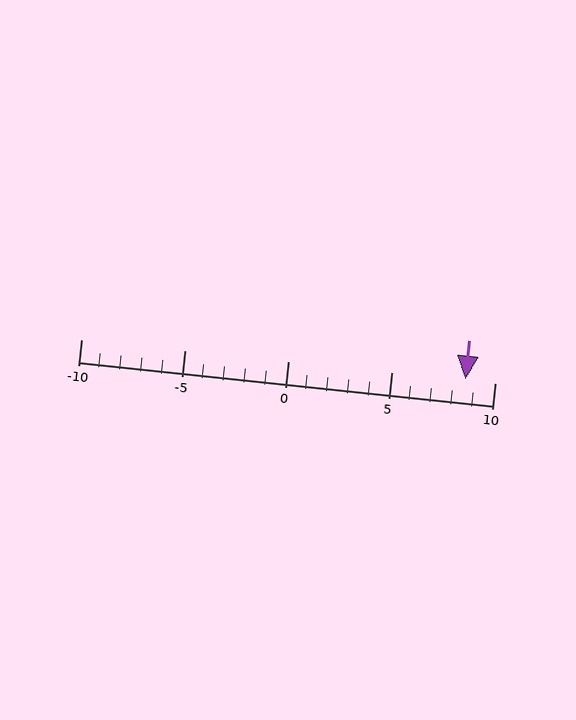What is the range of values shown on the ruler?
The ruler shows values from -10 to 10.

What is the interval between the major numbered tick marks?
The major tick marks are spaced 5 units apart.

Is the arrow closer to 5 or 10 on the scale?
The arrow is closer to 10.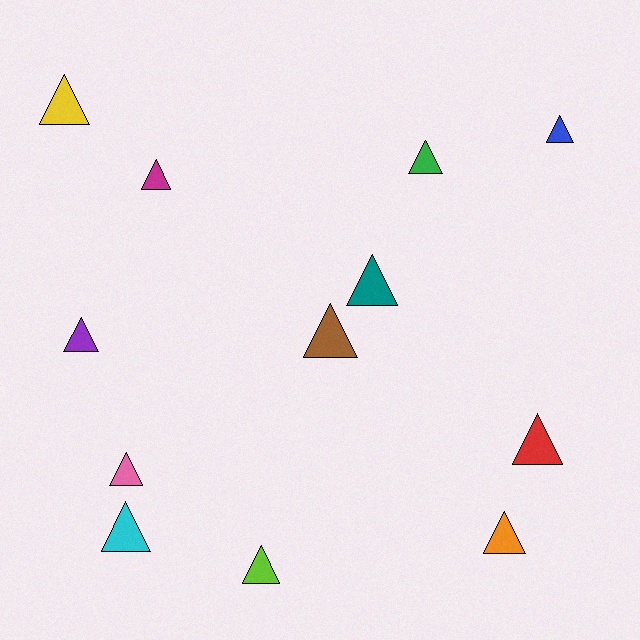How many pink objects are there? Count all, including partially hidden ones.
There is 1 pink object.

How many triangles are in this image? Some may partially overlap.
There are 12 triangles.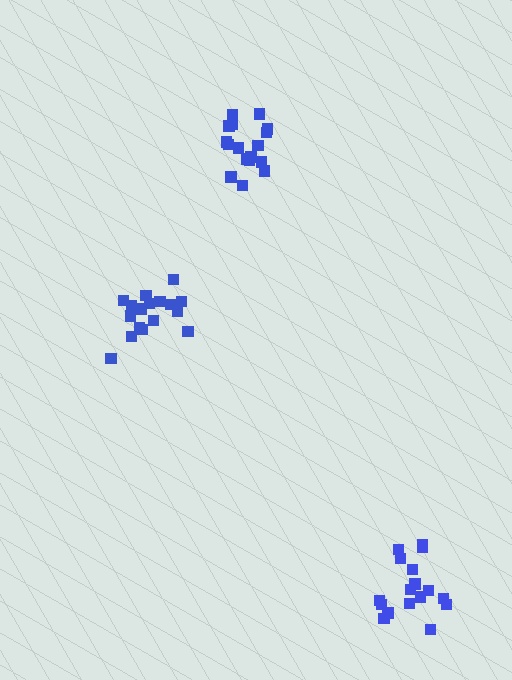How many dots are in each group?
Group 1: 17 dots, Group 2: 17 dots, Group 3: 17 dots (51 total).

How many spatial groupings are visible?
There are 3 spatial groupings.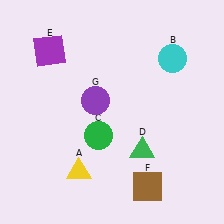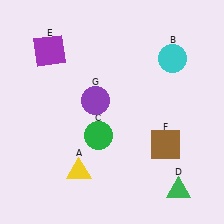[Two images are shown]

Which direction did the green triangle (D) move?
The green triangle (D) moved down.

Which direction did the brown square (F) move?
The brown square (F) moved up.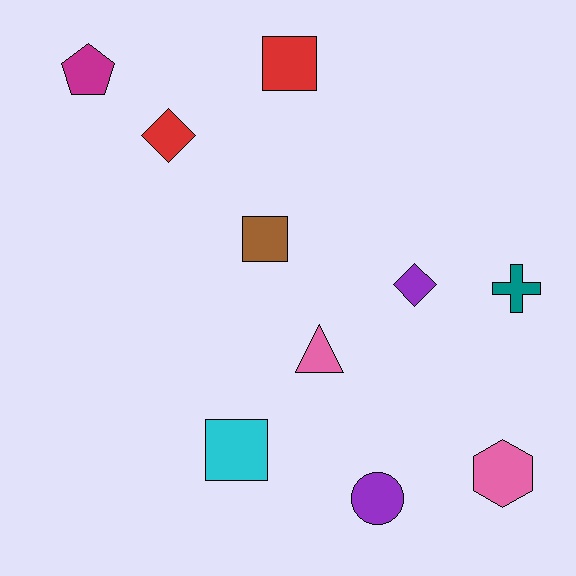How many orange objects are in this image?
There are no orange objects.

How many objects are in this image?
There are 10 objects.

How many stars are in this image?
There are no stars.